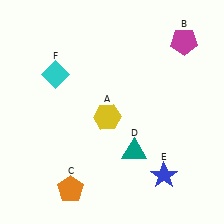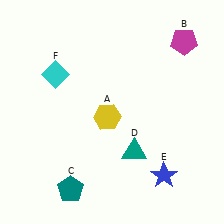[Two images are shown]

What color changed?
The pentagon (C) changed from orange in Image 1 to teal in Image 2.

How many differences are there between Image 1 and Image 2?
There is 1 difference between the two images.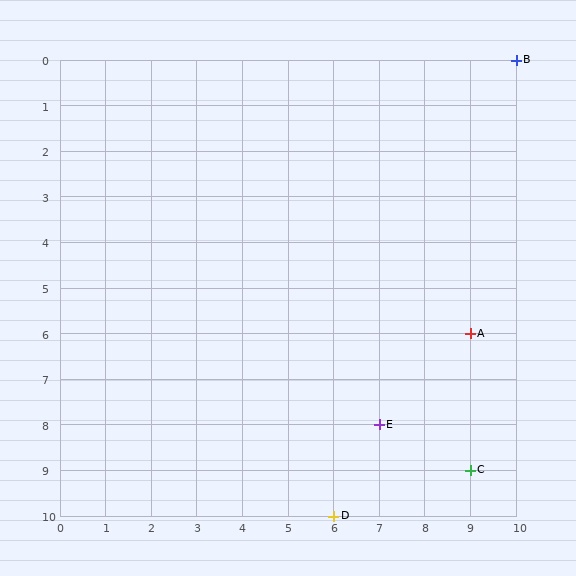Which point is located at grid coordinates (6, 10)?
Point D is at (6, 10).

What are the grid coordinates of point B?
Point B is at grid coordinates (10, 0).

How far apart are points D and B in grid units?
Points D and B are 4 columns and 10 rows apart (about 10.8 grid units diagonally).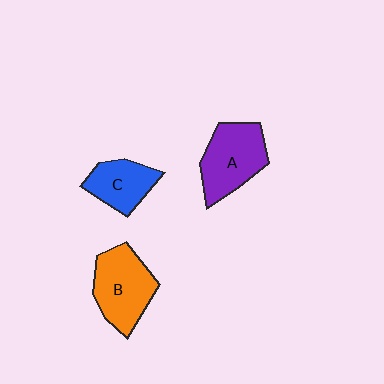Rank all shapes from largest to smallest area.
From largest to smallest: B (orange), A (purple), C (blue).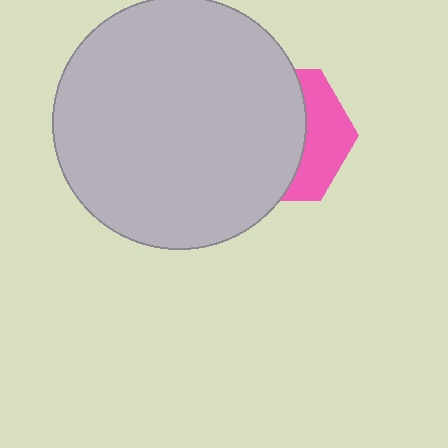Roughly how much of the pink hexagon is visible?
A small part of it is visible (roughly 35%).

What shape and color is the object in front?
The object in front is a light gray circle.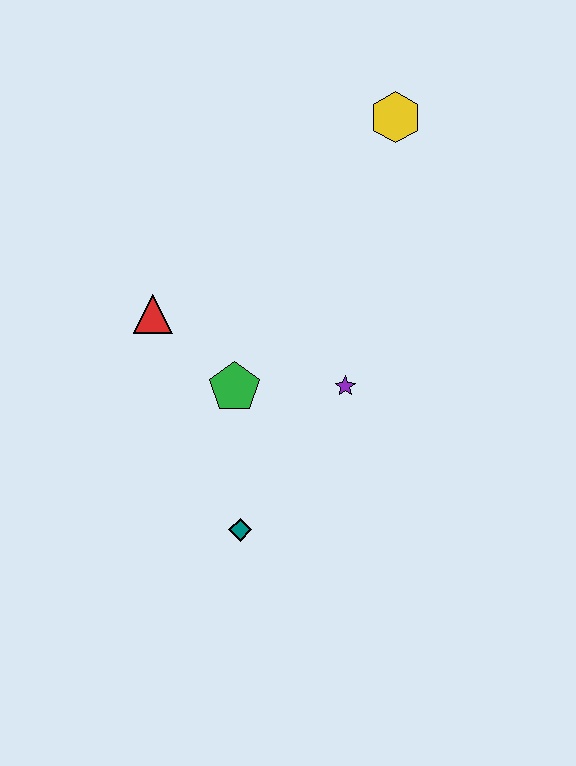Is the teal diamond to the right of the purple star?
No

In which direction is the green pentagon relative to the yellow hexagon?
The green pentagon is below the yellow hexagon.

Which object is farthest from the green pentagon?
The yellow hexagon is farthest from the green pentagon.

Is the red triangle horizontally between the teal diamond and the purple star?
No